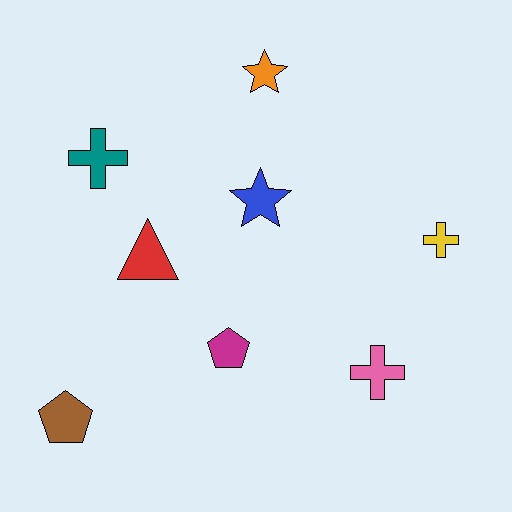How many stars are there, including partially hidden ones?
There are 2 stars.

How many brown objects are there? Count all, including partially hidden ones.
There is 1 brown object.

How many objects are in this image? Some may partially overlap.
There are 8 objects.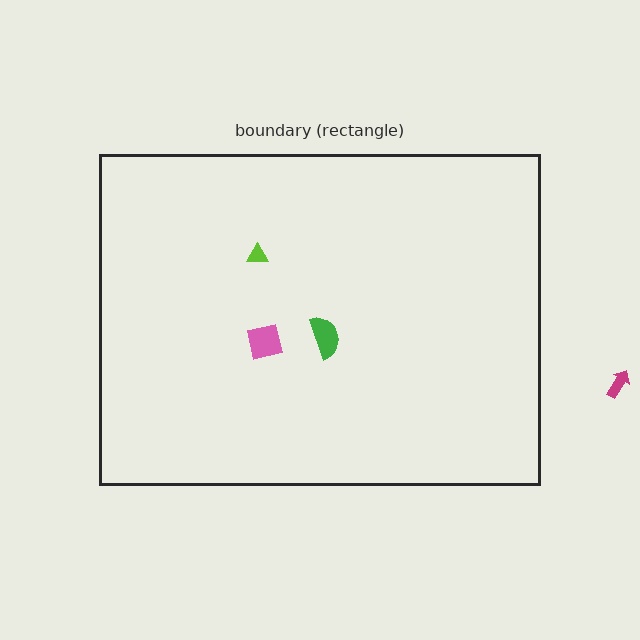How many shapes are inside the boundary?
3 inside, 1 outside.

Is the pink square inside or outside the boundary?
Inside.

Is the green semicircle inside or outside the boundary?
Inside.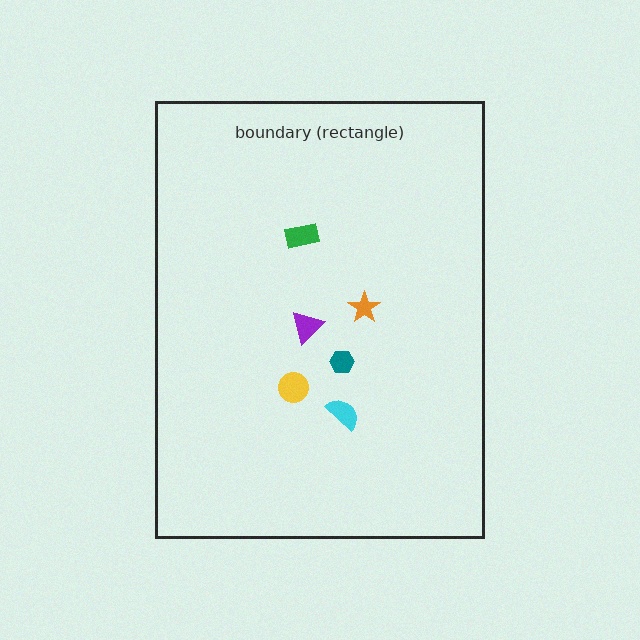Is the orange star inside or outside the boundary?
Inside.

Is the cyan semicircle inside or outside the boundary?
Inside.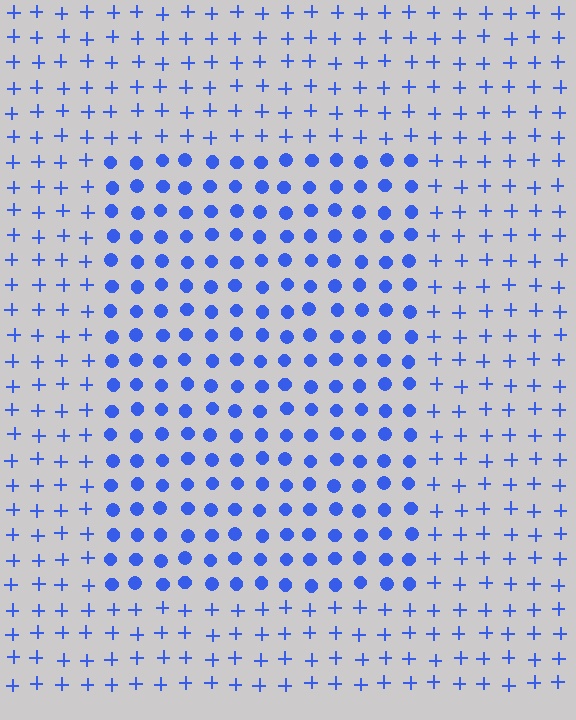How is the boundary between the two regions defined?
The boundary is defined by a change in element shape: circles inside vs. plus signs outside. All elements share the same color and spacing.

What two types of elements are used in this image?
The image uses circles inside the rectangle region and plus signs outside it.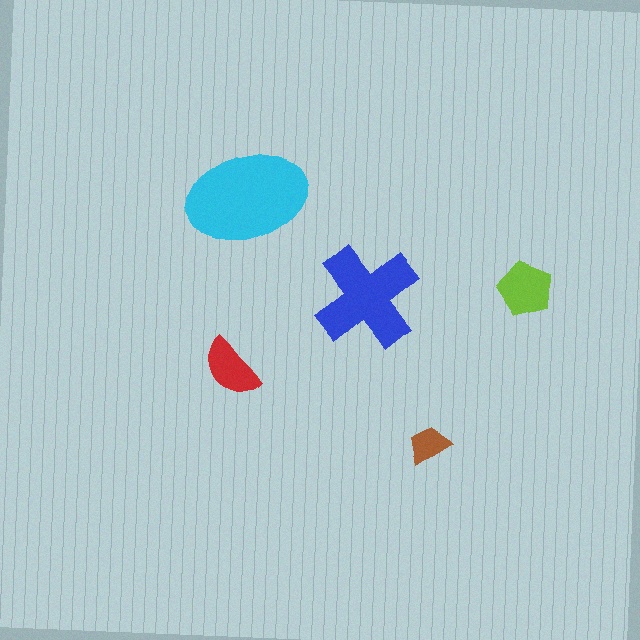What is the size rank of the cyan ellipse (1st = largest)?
1st.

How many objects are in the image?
There are 5 objects in the image.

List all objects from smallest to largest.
The brown trapezoid, the red semicircle, the lime pentagon, the blue cross, the cyan ellipse.